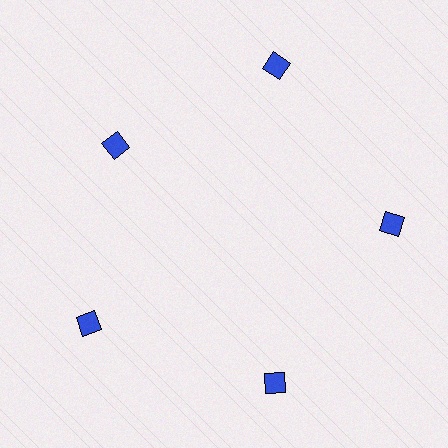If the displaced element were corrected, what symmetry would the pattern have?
It would have 5-fold rotational symmetry — the pattern would map onto itself every 72 degrees.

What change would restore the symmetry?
The symmetry would be restored by moving it outward, back onto the ring so that all 5 squares sit at equal angles and equal distance from the center.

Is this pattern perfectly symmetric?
No. The 5 blue squares are arranged in a ring, but one element near the 10 o'clock position is pulled inward toward the center, breaking the 5-fold rotational symmetry.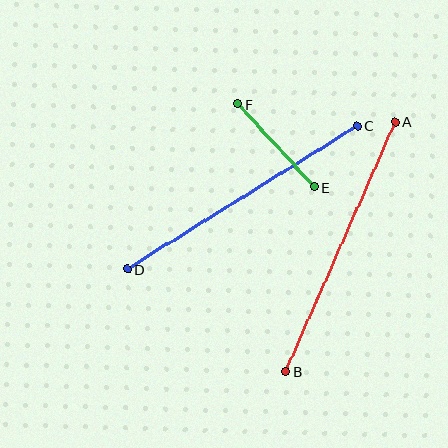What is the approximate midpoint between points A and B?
The midpoint is at approximately (340, 247) pixels.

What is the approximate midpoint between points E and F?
The midpoint is at approximately (276, 146) pixels.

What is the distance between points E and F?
The distance is approximately 113 pixels.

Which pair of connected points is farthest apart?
Points A and B are farthest apart.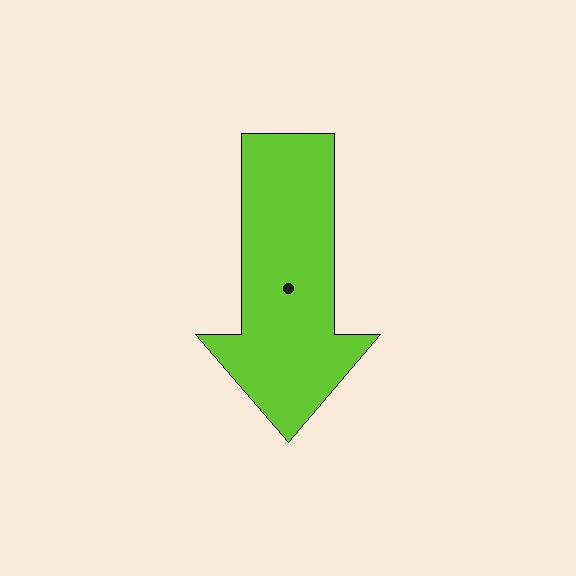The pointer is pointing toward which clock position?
Roughly 6 o'clock.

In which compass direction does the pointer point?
South.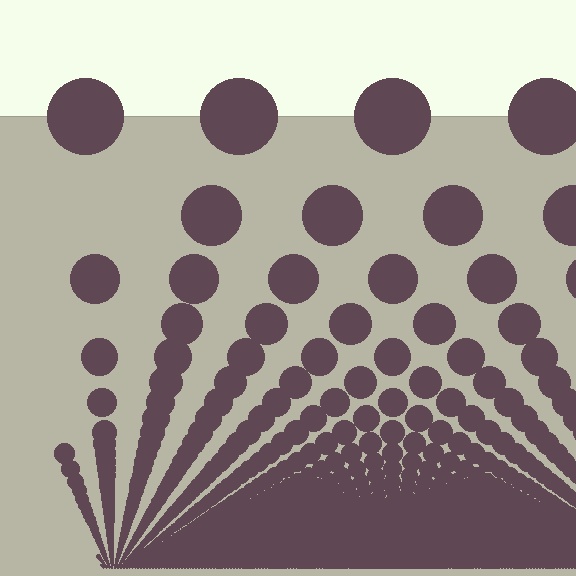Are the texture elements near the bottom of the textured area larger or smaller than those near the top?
Smaller. The gradient is inverted — elements near the bottom are smaller and denser.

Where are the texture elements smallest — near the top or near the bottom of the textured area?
Near the bottom.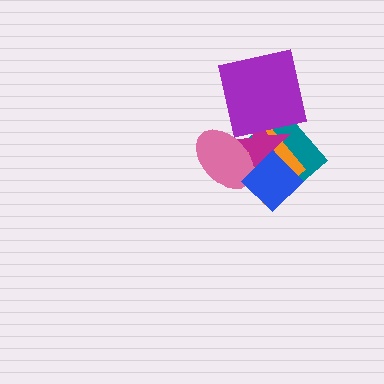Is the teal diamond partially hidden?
Yes, it is partially covered by another shape.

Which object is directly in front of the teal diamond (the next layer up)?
The orange diamond is directly in front of the teal diamond.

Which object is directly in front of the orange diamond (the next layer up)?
The magenta star is directly in front of the orange diamond.